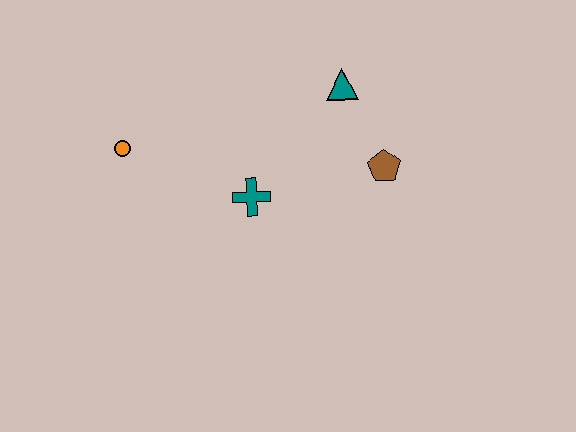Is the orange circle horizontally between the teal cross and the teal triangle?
No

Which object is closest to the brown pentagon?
The teal triangle is closest to the brown pentagon.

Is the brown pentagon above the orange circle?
No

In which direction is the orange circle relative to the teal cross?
The orange circle is to the left of the teal cross.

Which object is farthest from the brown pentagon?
The orange circle is farthest from the brown pentagon.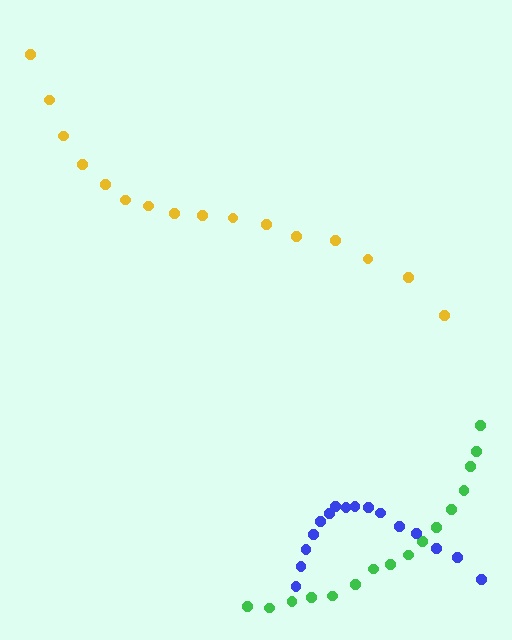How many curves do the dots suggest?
There are 3 distinct paths.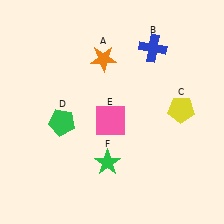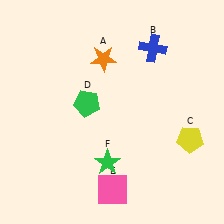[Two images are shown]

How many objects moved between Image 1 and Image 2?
3 objects moved between the two images.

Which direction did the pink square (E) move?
The pink square (E) moved down.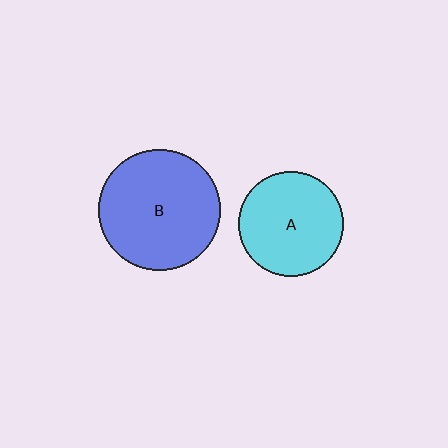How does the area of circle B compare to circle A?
Approximately 1.3 times.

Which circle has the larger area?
Circle B (blue).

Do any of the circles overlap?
No, none of the circles overlap.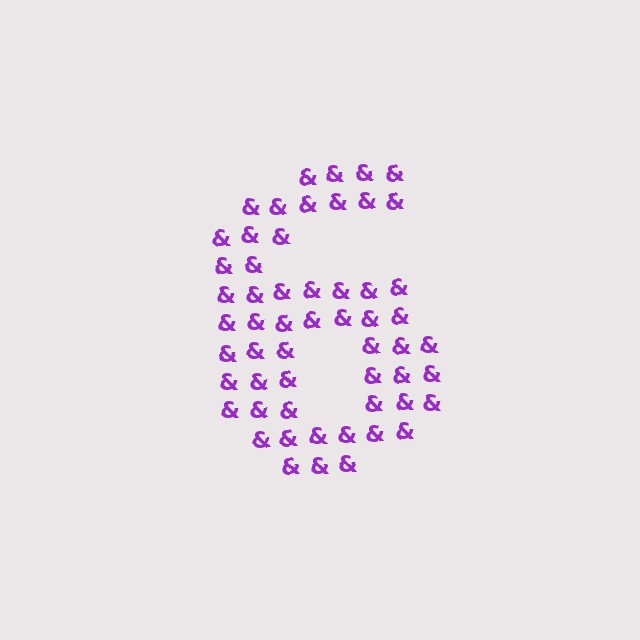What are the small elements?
The small elements are ampersands.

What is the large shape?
The large shape is the digit 6.